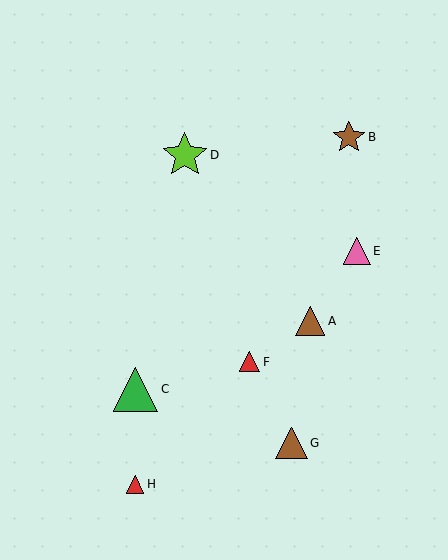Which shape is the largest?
The lime star (labeled D) is the largest.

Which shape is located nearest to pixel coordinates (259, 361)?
The red triangle (labeled F) at (250, 362) is nearest to that location.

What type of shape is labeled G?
Shape G is a brown triangle.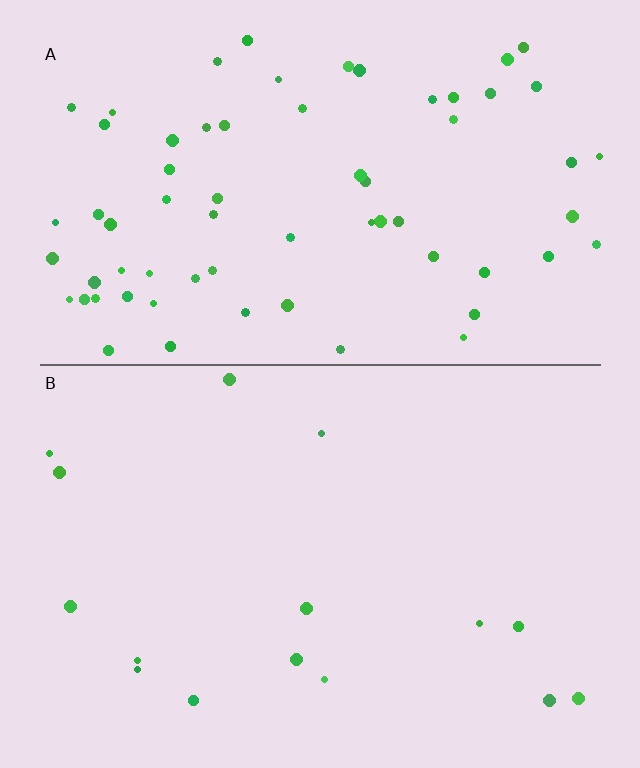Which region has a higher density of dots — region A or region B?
A (the top).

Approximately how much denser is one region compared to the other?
Approximately 4.3× — region A over region B.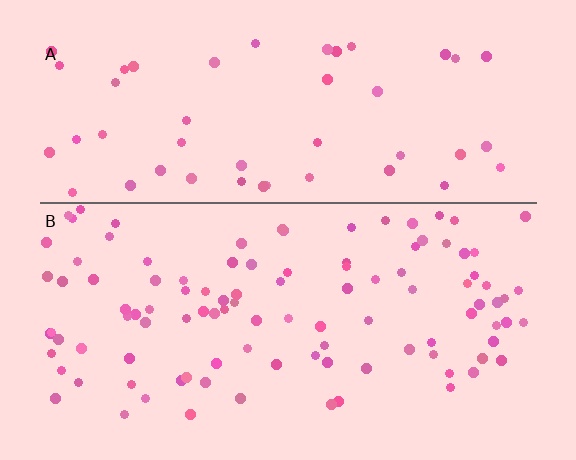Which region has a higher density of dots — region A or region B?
B (the bottom).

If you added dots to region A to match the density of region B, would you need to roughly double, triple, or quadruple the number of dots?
Approximately double.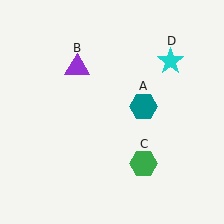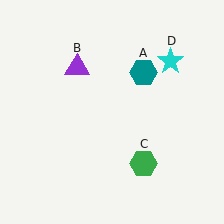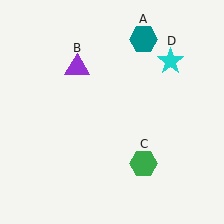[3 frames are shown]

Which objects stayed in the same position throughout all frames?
Purple triangle (object B) and green hexagon (object C) and cyan star (object D) remained stationary.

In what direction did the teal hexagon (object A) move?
The teal hexagon (object A) moved up.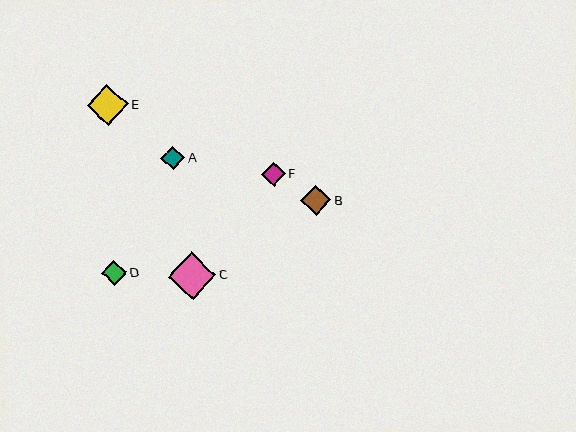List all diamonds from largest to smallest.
From largest to smallest: C, E, B, D, F, A.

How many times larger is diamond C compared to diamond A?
Diamond C is approximately 2.0 times the size of diamond A.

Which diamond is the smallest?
Diamond A is the smallest with a size of approximately 24 pixels.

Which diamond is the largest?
Diamond C is the largest with a size of approximately 47 pixels.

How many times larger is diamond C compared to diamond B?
Diamond C is approximately 1.6 times the size of diamond B.